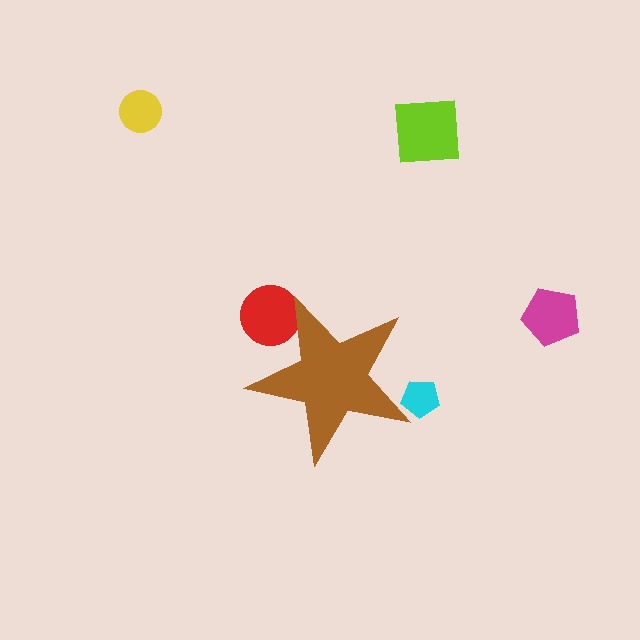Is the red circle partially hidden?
Yes, the red circle is partially hidden behind the brown star.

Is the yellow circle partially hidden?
No, the yellow circle is fully visible.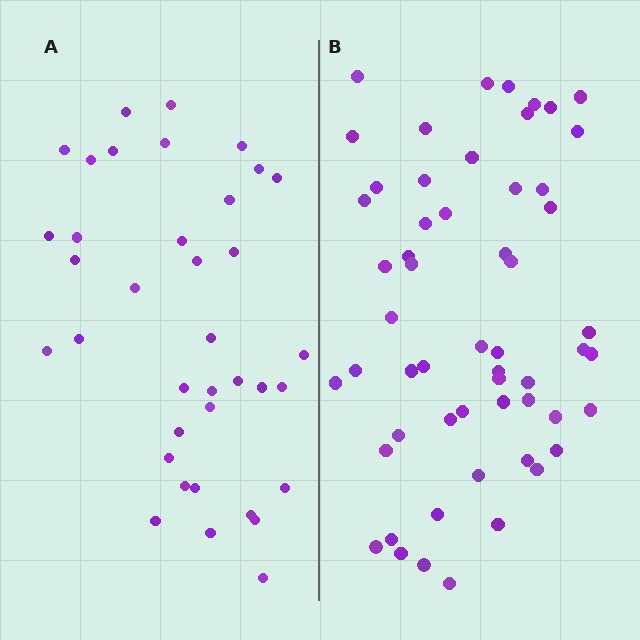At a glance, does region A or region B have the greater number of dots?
Region B (the right region) has more dots.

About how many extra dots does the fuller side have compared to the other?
Region B has approximately 20 more dots than region A.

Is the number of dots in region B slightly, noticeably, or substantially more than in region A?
Region B has substantially more. The ratio is roughly 1.5 to 1.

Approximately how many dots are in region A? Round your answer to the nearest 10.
About 40 dots. (The exact count is 37, which rounds to 40.)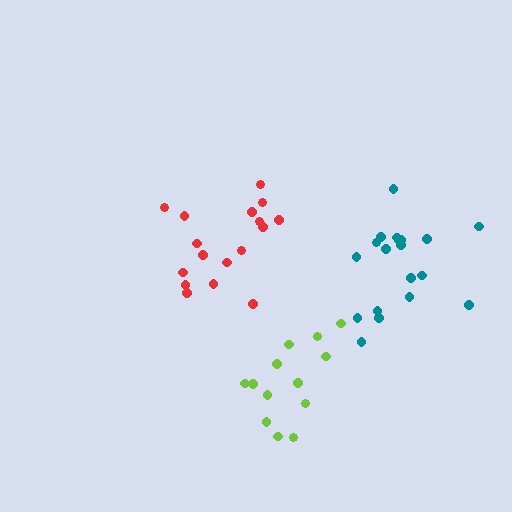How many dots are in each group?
Group 1: 17 dots, Group 2: 13 dots, Group 3: 19 dots (49 total).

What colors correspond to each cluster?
The clusters are colored: red, lime, teal.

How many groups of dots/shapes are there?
There are 3 groups.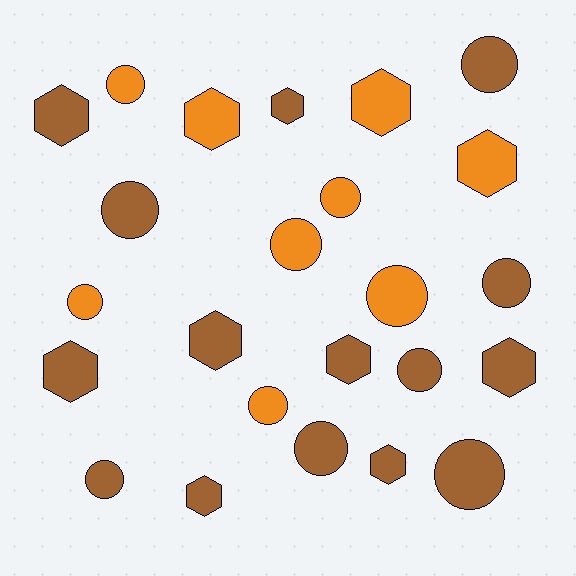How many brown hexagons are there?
There are 8 brown hexagons.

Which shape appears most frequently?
Circle, with 13 objects.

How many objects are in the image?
There are 24 objects.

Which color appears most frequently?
Brown, with 15 objects.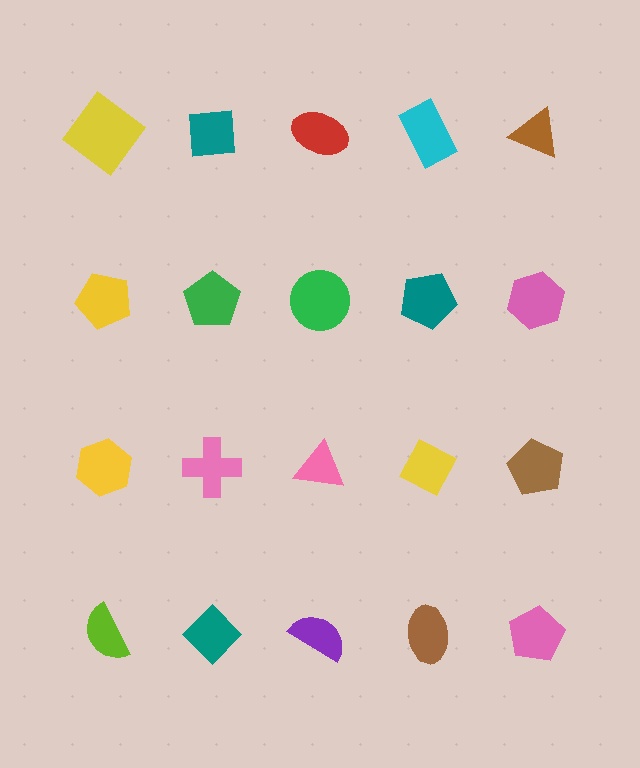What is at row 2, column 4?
A teal pentagon.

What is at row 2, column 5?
A pink hexagon.